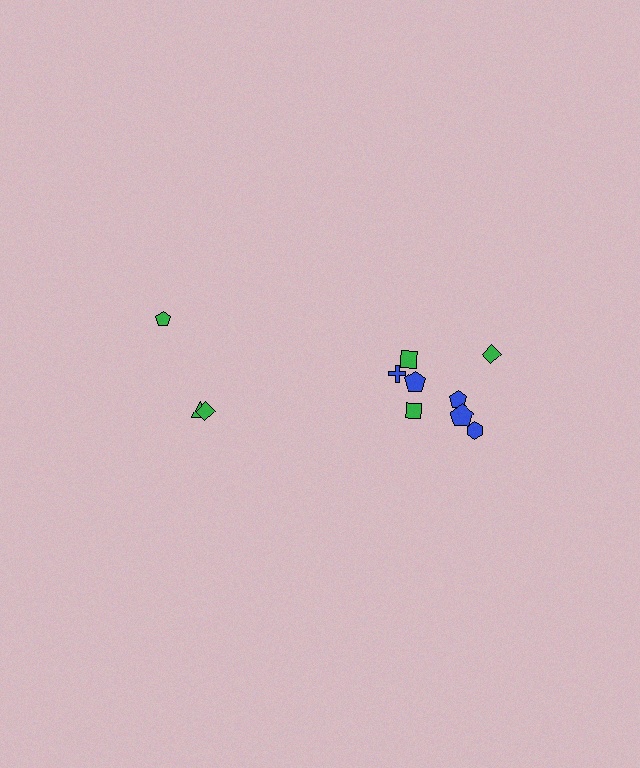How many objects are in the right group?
There are 8 objects.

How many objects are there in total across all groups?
There are 11 objects.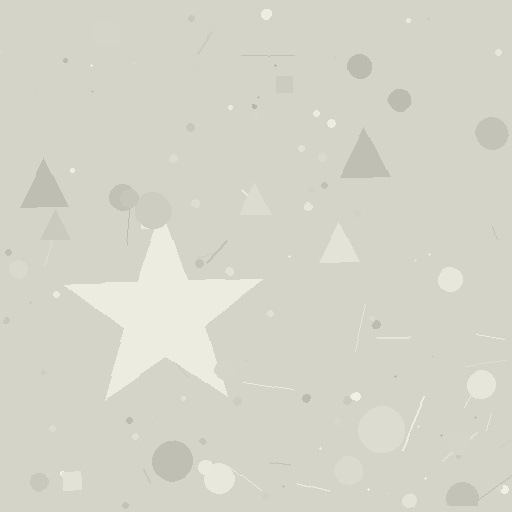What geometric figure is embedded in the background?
A star is embedded in the background.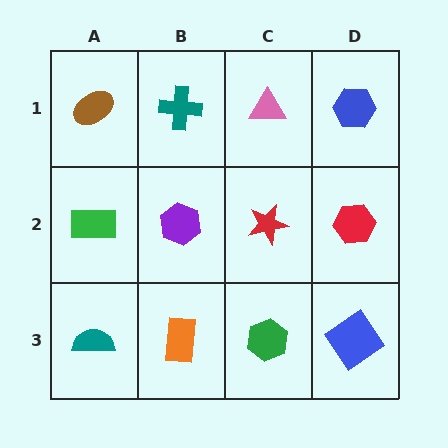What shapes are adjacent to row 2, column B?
A teal cross (row 1, column B), an orange rectangle (row 3, column B), a green rectangle (row 2, column A), a red star (row 2, column C).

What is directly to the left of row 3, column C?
An orange rectangle.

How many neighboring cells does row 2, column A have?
3.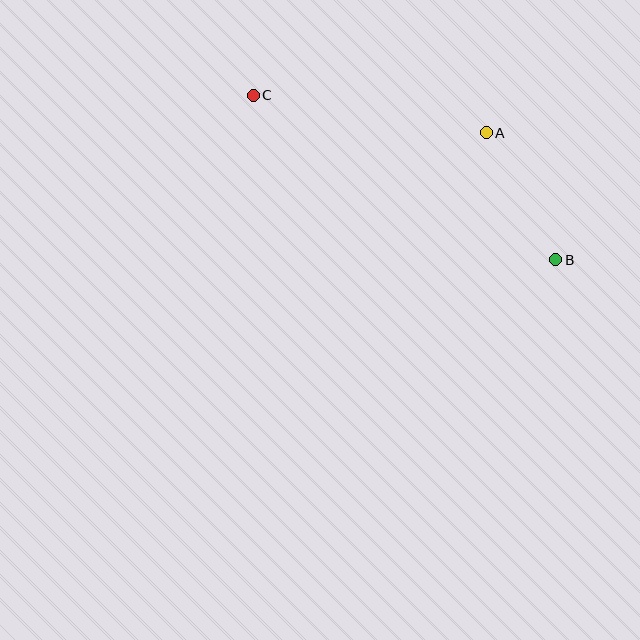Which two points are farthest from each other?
Points B and C are farthest from each other.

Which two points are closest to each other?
Points A and B are closest to each other.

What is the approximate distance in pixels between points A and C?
The distance between A and C is approximately 236 pixels.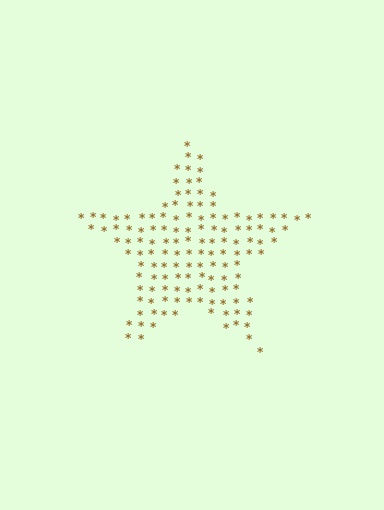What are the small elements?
The small elements are asterisks.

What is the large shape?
The large shape is a star.